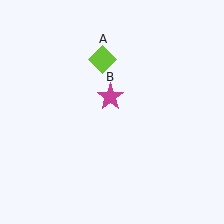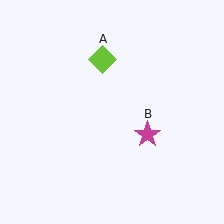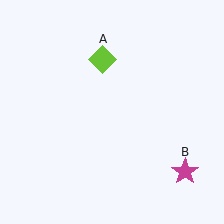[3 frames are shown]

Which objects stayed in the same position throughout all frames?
Lime diamond (object A) remained stationary.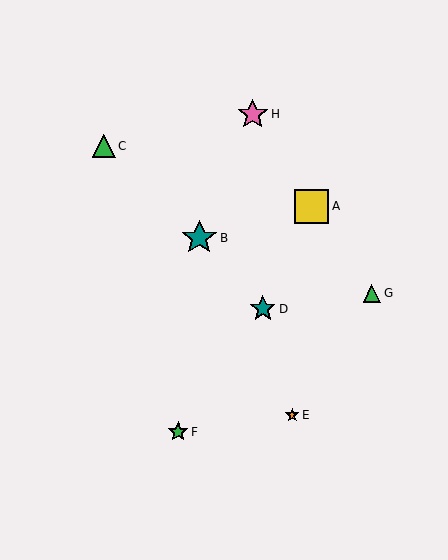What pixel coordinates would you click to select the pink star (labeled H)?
Click at (253, 114) to select the pink star H.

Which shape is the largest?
The teal star (labeled B) is the largest.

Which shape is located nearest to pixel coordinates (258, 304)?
The teal star (labeled D) at (263, 309) is nearest to that location.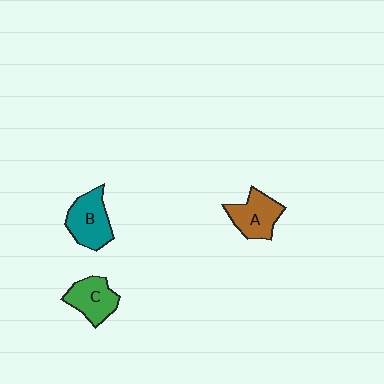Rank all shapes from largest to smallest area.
From largest to smallest: B (teal), A (brown), C (green).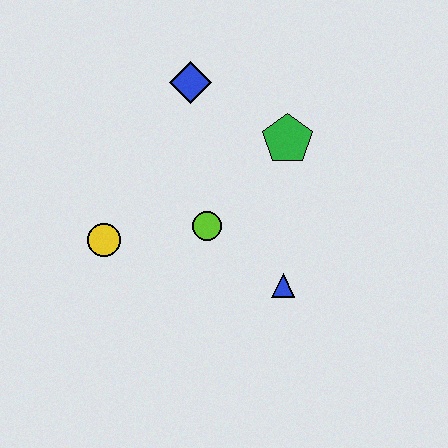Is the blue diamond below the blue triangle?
No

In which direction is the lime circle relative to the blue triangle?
The lime circle is to the left of the blue triangle.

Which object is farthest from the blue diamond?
The blue triangle is farthest from the blue diamond.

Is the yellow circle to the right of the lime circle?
No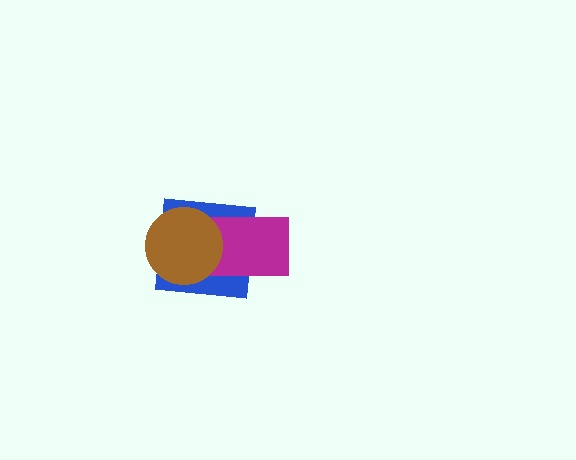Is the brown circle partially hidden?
No, no other shape covers it.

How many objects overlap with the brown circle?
2 objects overlap with the brown circle.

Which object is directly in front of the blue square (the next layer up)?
The magenta rectangle is directly in front of the blue square.